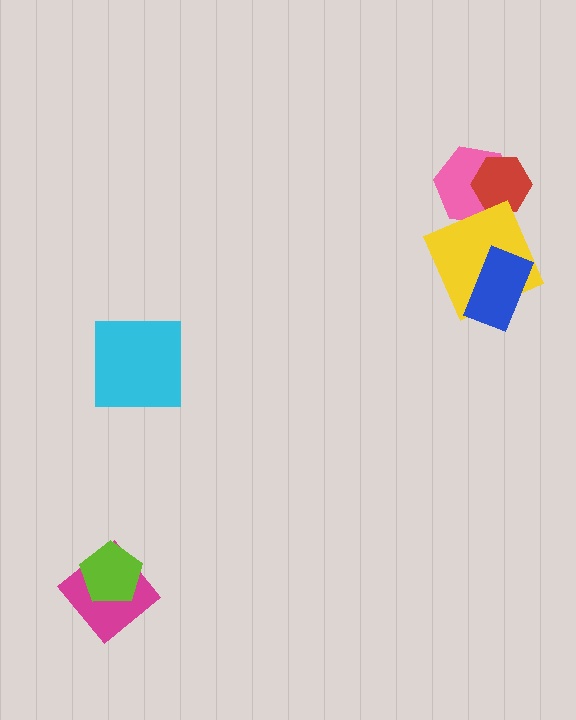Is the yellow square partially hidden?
Yes, it is partially covered by another shape.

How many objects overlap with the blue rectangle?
1 object overlaps with the blue rectangle.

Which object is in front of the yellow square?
The blue rectangle is in front of the yellow square.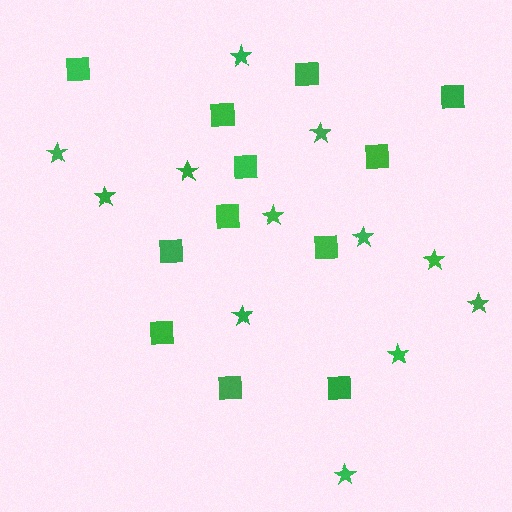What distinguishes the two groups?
There are 2 groups: one group of stars (12) and one group of squares (12).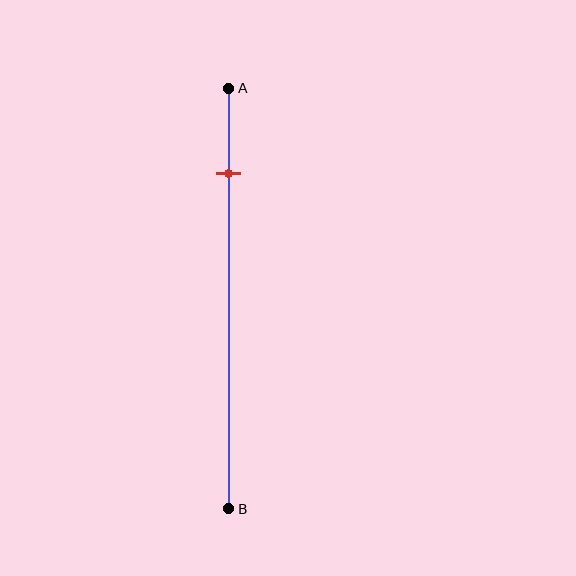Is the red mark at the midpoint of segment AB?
No, the mark is at about 20% from A, not at the 50% midpoint.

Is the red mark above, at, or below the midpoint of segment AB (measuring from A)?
The red mark is above the midpoint of segment AB.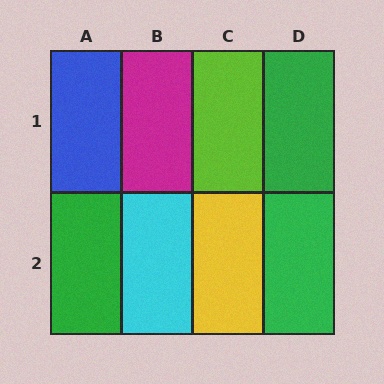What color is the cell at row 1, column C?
Lime.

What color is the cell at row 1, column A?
Blue.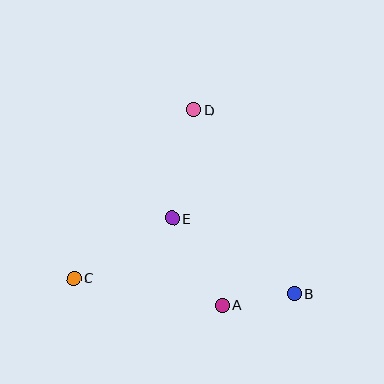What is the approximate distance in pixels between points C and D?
The distance between C and D is approximately 207 pixels.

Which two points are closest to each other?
Points A and B are closest to each other.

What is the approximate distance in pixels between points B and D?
The distance between B and D is approximately 210 pixels.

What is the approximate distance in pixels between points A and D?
The distance between A and D is approximately 197 pixels.